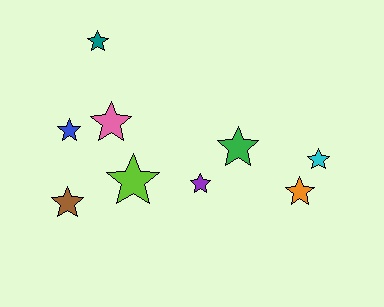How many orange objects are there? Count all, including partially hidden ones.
There is 1 orange object.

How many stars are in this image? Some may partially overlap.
There are 9 stars.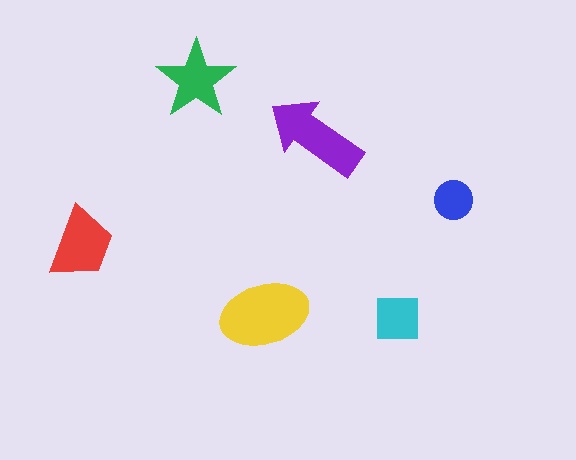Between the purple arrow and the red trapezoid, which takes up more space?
The purple arrow.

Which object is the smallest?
The blue circle.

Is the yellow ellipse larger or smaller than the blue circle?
Larger.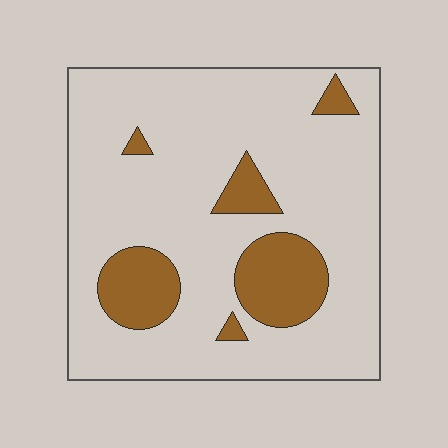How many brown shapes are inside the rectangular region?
6.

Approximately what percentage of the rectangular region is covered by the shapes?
Approximately 15%.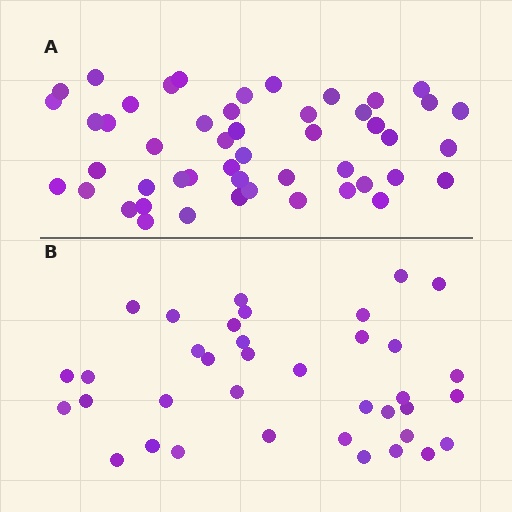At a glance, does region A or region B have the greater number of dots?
Region A (the top region) has more dots.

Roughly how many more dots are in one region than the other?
Region A has roughly 12 or so more dots than region B.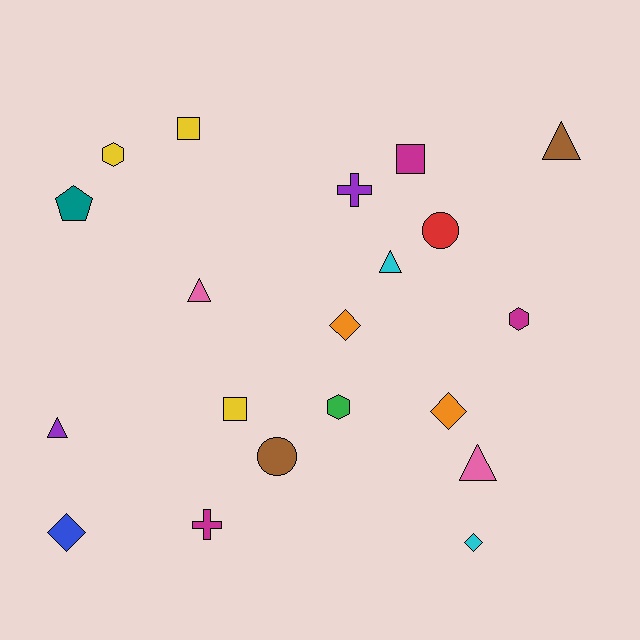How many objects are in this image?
There are 20 objects.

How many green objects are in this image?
There is 1 green object.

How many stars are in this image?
There are no stars.